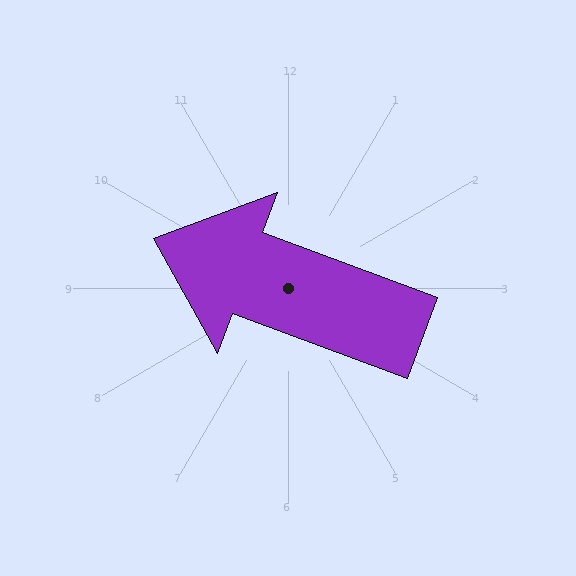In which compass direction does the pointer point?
West.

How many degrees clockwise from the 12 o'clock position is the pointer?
Approximately 290 degrees.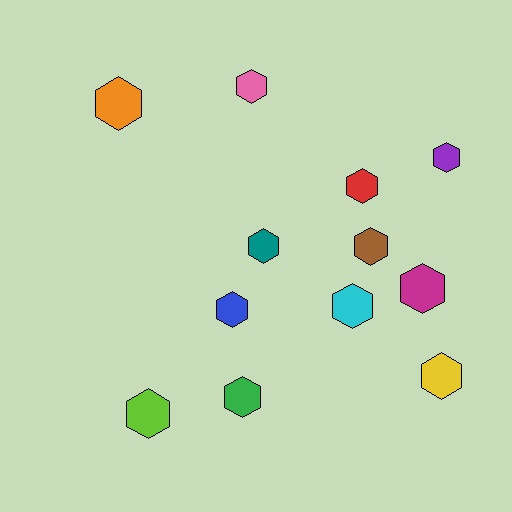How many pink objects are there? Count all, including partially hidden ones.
There is 1 pink object.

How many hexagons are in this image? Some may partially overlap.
There are 12 hexagons.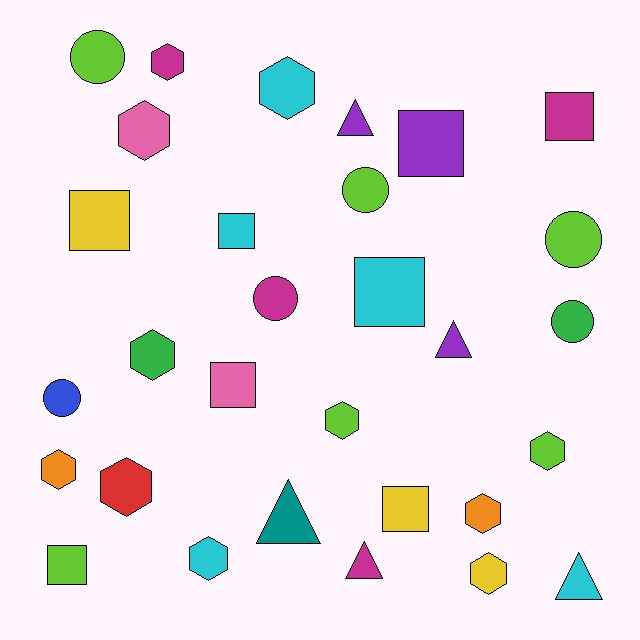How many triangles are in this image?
There are 5 triangles.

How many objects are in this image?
There are 30 objects.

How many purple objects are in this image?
There are 3 purple objects.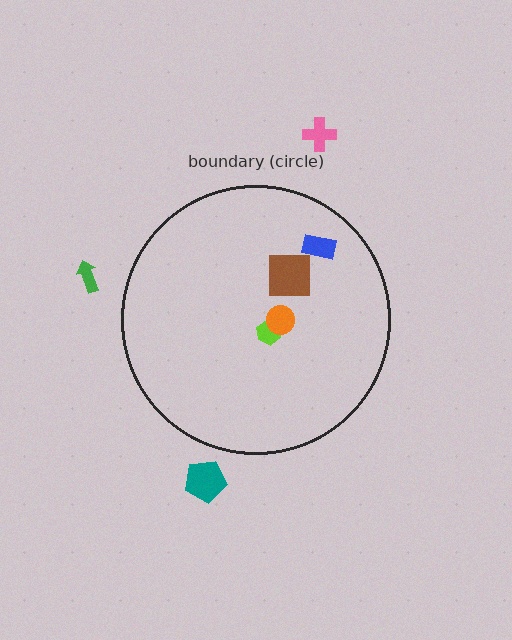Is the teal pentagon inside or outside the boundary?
Outside.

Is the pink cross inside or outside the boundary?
Outside.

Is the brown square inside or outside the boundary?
Inside.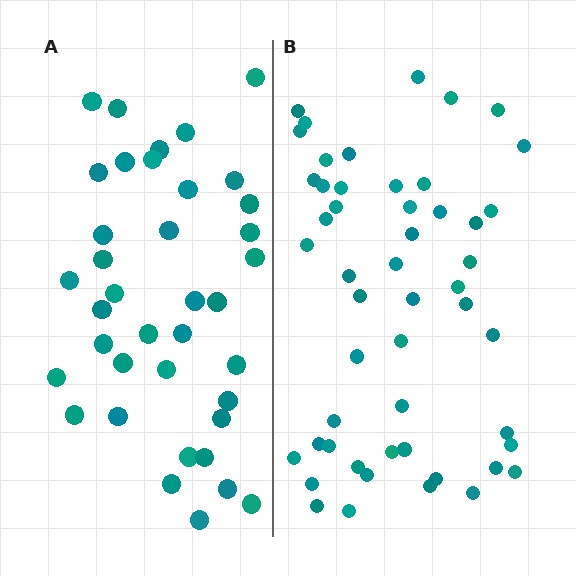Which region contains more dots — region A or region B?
Region B (the right region) has more dots.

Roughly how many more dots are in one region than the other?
Region B has approximately 15 more dots than region A.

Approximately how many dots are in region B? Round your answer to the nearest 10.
About 50 dots. (The exact count is 51, which rounds to 50.)